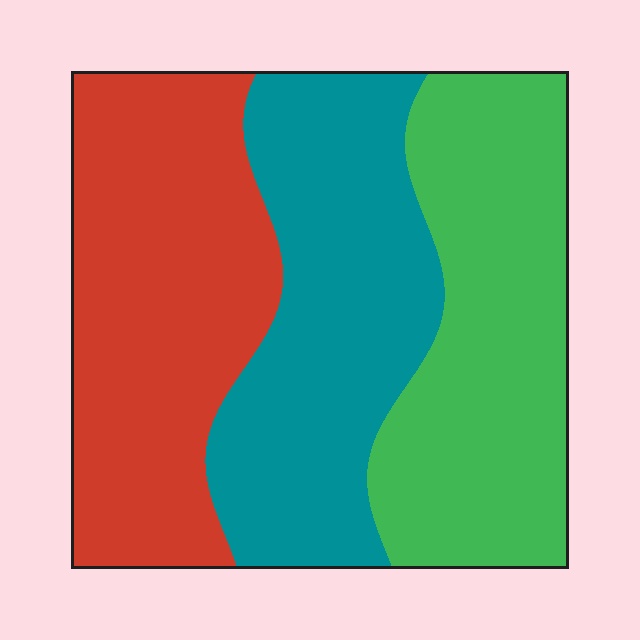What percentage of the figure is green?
Green takes up about one third (1/3) of the figure.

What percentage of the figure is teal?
Teal covers 33% of the figure.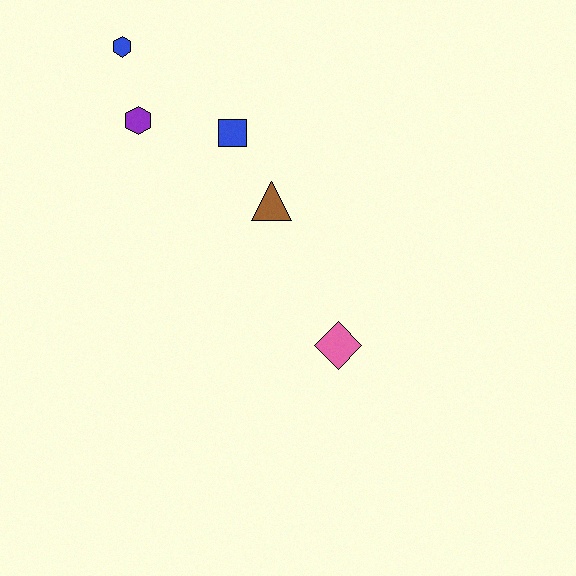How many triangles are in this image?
There is 1 triangle.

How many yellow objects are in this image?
There are no yellow objects.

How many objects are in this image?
There are 5 objects.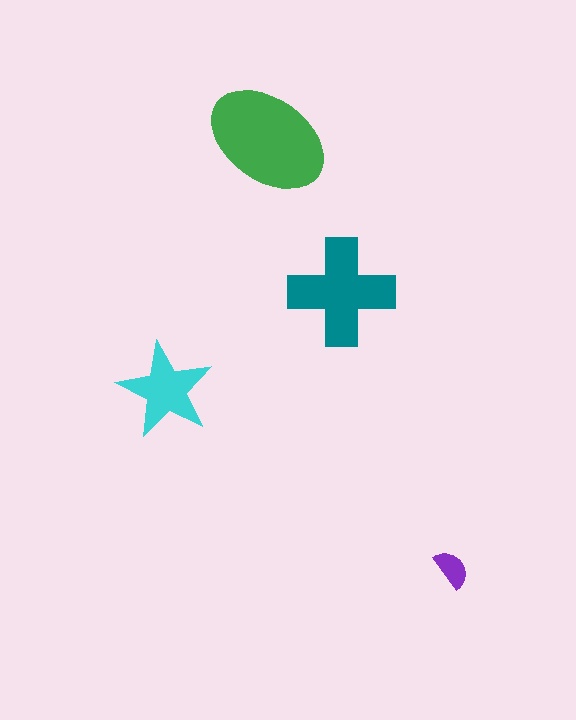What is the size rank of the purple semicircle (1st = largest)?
4th.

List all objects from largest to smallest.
The green ellipse, the teal cross, the cyan star, the purple semicircle.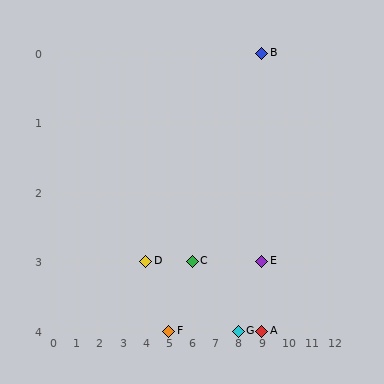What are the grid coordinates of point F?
Point F is at grid coordinates (5, 4).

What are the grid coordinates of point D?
Point D is at grid coordinates (4, 3).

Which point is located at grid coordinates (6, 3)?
Point C is at (6, 3).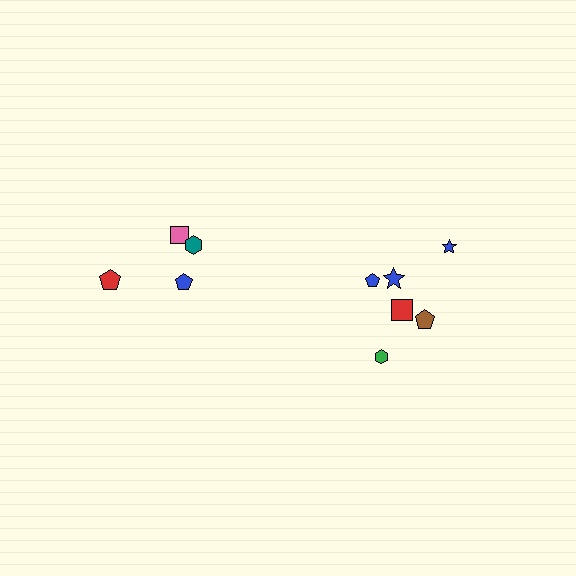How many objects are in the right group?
There are 6 objects.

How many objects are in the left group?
There are 4 objects.